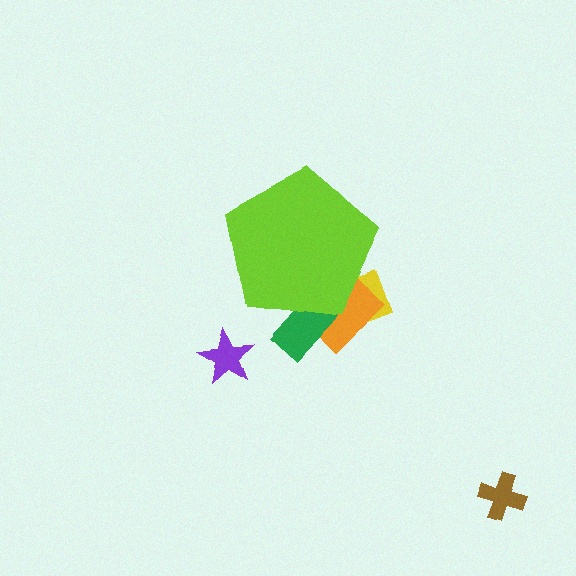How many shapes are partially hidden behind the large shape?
3 shapes are partially hidden.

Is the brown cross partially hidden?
No, the brown cross is fully visible.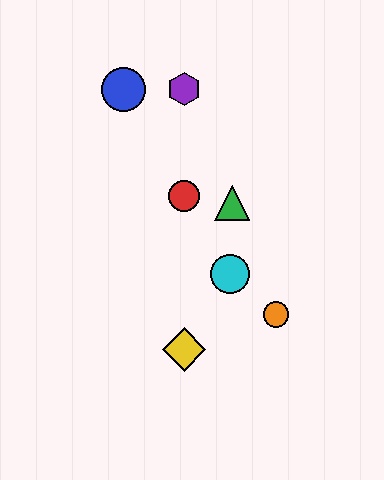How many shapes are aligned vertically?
3 shapes (the red circle, the yellow diamond, the purple hexagon) are aligned vertically.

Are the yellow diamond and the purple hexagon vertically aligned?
Yes, both are at x≈184.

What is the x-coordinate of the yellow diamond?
The yellow diamond is at x≈184.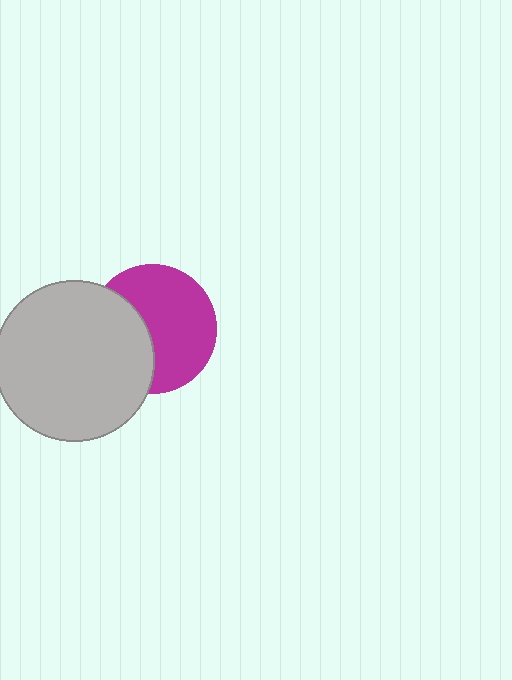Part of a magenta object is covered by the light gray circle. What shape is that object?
It is a circle.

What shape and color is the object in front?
The object in front is a light gray circle.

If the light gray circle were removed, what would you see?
You would see the complete magenta circle.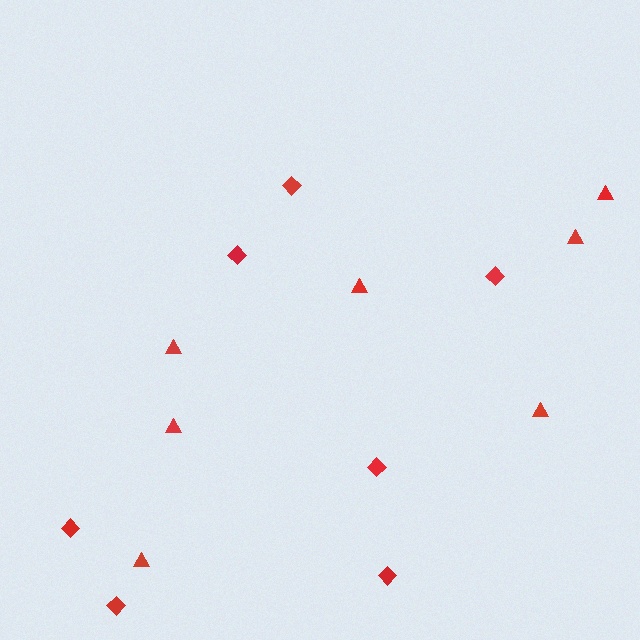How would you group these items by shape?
There are 2 groups: one group of triangles (7) and one group of diamonds (7).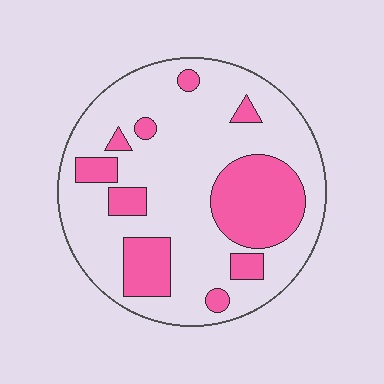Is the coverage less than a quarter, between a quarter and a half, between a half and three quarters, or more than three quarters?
Between a quarter and a half.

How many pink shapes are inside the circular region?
10.